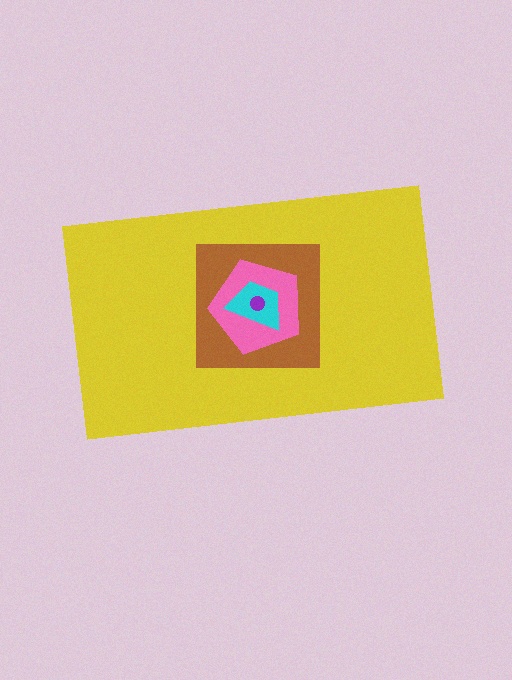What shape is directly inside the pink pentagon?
The cyan trapezoid.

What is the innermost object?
The purple circle.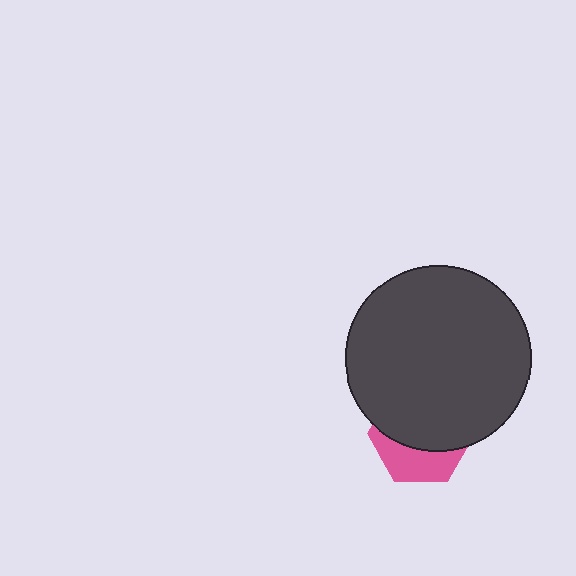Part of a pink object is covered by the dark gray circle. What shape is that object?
It is a hexagon.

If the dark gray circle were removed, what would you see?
You would see the complete pink hexagon.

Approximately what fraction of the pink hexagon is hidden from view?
Roughly 64% of the pink hexagon is hidden behind the dark gray circle.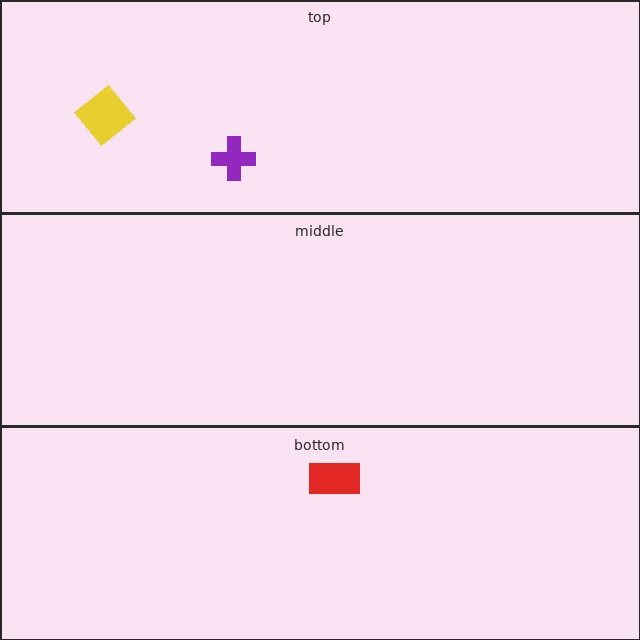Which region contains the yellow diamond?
The top region.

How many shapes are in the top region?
2.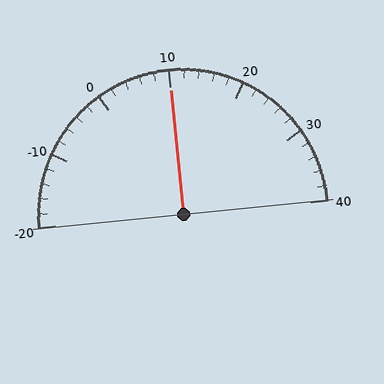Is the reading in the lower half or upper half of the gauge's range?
The reading is in the upper half of the range (-20 to 40).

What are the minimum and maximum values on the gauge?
The gauge ranges from -20 to 40.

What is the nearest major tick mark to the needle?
The nearest major tick mark is 10.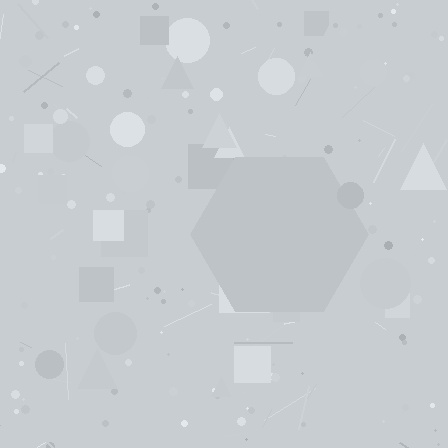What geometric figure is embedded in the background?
A hexagon is embedded in the background.